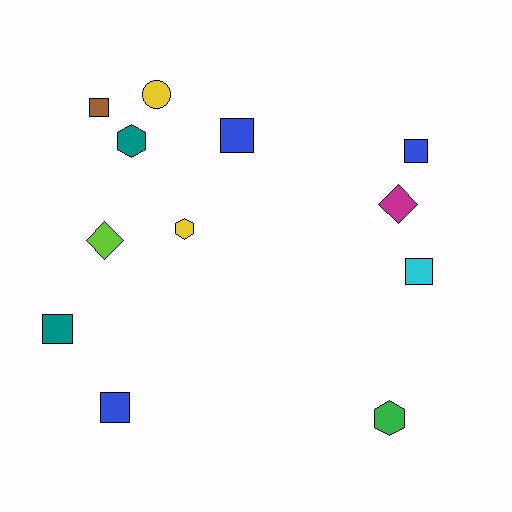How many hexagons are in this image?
There are 3 hexagons.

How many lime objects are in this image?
There is 1 lime object.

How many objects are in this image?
There are 12 objects.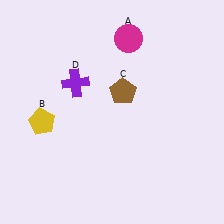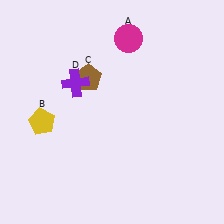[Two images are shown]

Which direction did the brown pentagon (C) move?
The brown pentagon (C) moved left.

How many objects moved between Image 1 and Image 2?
1 object moved between the two images.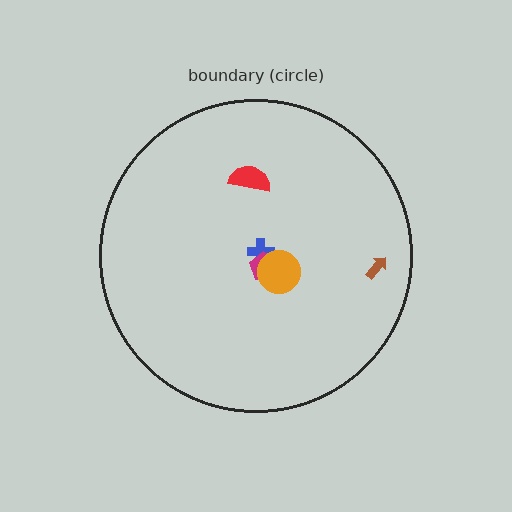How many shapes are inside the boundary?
5 inside, 0 outside.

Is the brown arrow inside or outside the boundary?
Inside.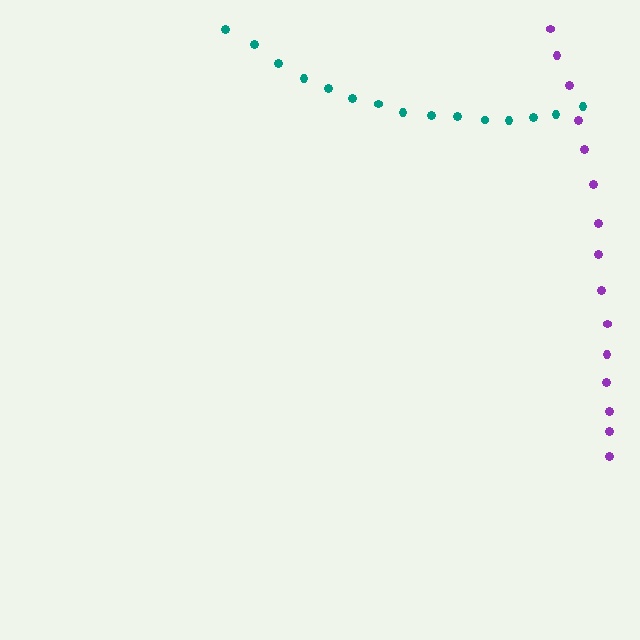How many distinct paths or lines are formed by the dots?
There are 2 distinct paths.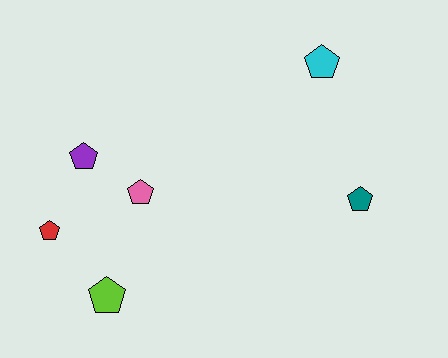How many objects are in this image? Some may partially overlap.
There are 6 objects.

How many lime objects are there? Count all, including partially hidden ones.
There is 1 lime object.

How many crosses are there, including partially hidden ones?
There are no crosses.